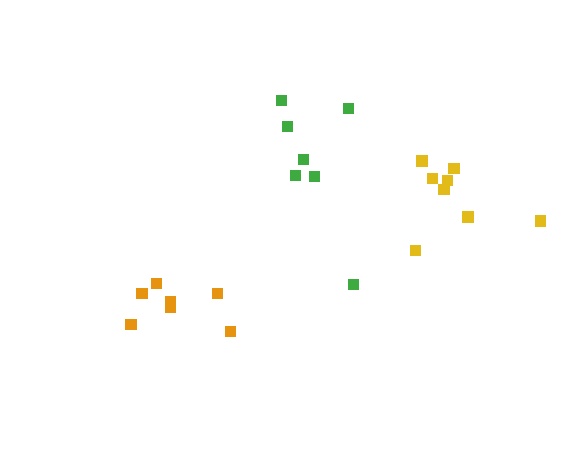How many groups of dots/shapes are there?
There are 3 groups.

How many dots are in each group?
Group 1: 7 dots, Group 2: 7 dots, Group 3: 8 dots (22 total).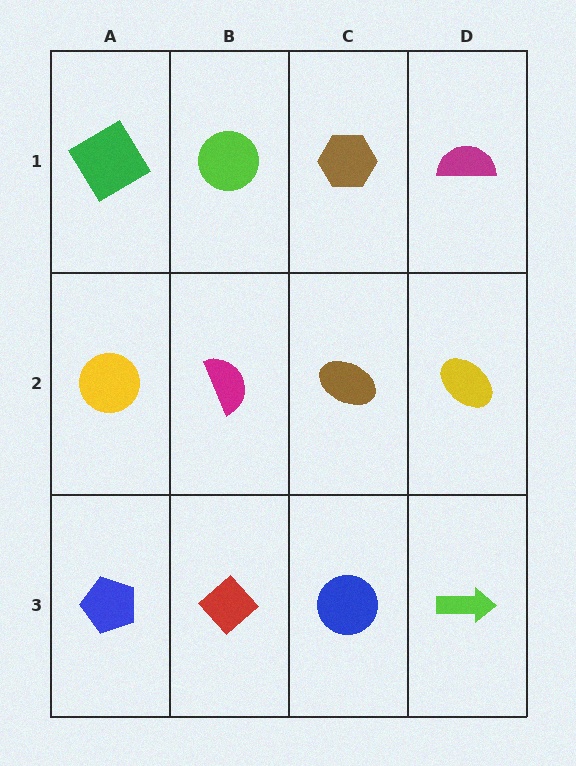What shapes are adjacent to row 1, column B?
A magenta semicircle (row 2, column B), a green diamond (row 1, column A), a brown hexagon (row 1, column C).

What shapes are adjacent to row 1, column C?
A brown ellipse (row 2, column C), a lime circle (row 1, column B), a magenta semicircle (row 1, column D).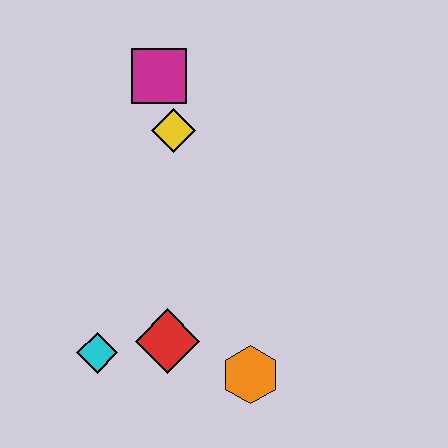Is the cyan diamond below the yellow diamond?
Yes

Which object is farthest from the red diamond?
The magenta square is farthest from the red diamond.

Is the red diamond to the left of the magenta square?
No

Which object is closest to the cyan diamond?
The red diamond is closest to the cyan diamond.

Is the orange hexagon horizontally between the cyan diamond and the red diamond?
No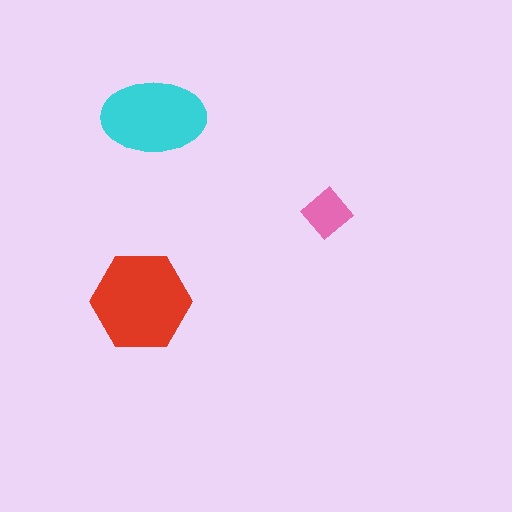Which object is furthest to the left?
The red hexagon is leftmost.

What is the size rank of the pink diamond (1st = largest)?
3rd.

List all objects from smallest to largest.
The pink diamond, the cyan ellipse, the red hexagon.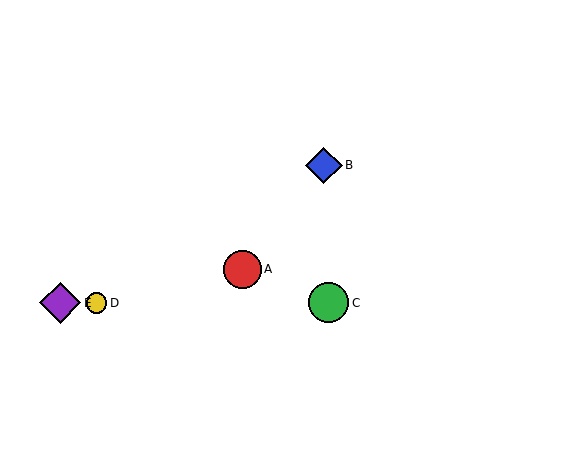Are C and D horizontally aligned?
Yes, both are at y≈303.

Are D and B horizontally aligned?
No, D is at y≈303 and B is at y≈165.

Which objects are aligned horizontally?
Objects C, D, E are aligned horizontally.